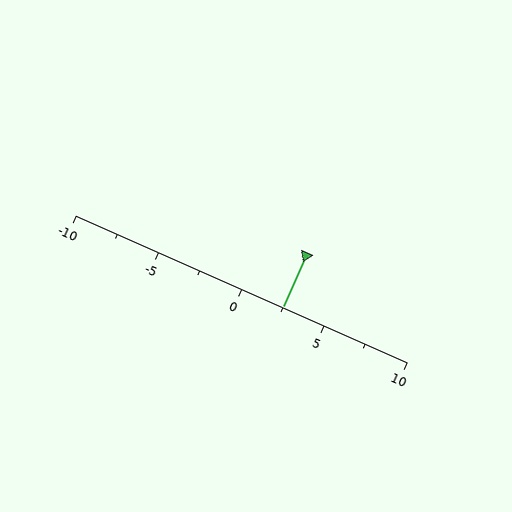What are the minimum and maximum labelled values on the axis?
The axis runs from -10 to 10.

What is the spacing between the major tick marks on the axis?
The major ticks are spaced 5 apart.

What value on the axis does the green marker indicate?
The marker indicates approximately 2.5.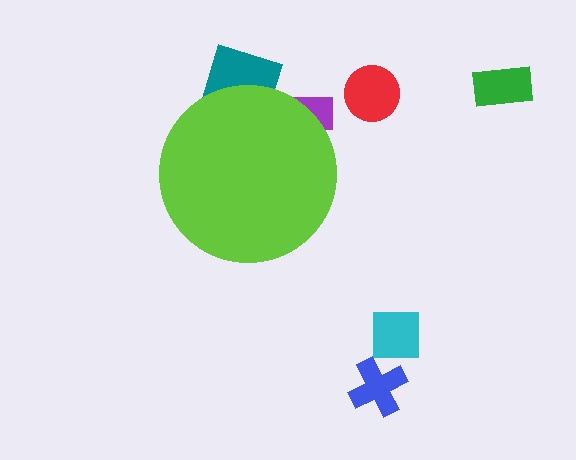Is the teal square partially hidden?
Yes, the teal square is partially hidden behind the lime circle.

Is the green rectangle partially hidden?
No, the green rectangle is fully visible.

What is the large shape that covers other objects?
A lime circle.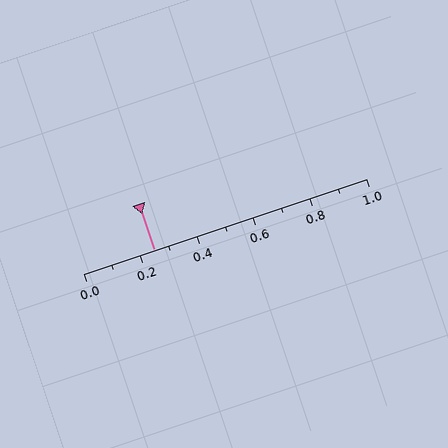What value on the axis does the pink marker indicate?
The marker indicates approximately 0.25.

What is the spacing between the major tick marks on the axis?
The major ticks are spaced 0.2 apart.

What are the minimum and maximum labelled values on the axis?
The axis runs from 0.0 to 1.0.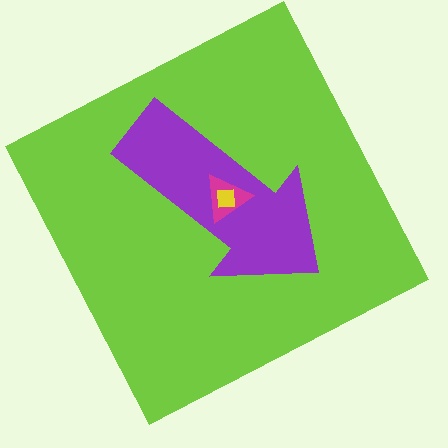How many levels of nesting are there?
4.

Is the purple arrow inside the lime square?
Yes.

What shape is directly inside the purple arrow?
The magenta triangle.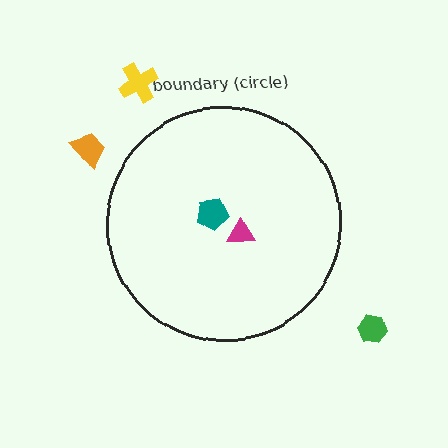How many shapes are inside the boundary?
2 inside, 3 outside.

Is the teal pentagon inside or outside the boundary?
Inside.